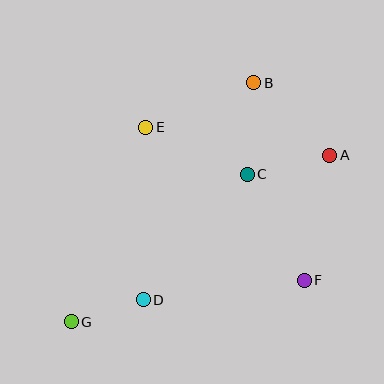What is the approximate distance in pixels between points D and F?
The distance between D and F is approximately 162 pixels.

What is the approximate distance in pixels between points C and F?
The distance between C and F is approximately 120 pixels.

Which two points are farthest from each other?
Points A and G are farthest from each other.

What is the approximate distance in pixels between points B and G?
The distance between B and G is approximately 300 pixels.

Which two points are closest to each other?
Points D and G are closest to each other.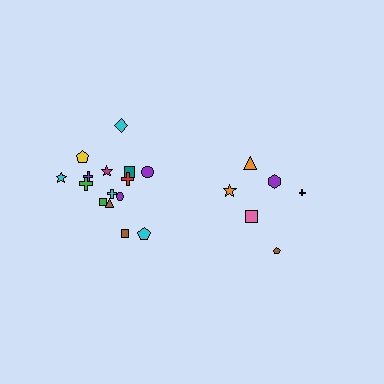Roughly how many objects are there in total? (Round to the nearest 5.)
Roughly 20 objects in total.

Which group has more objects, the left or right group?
The left group.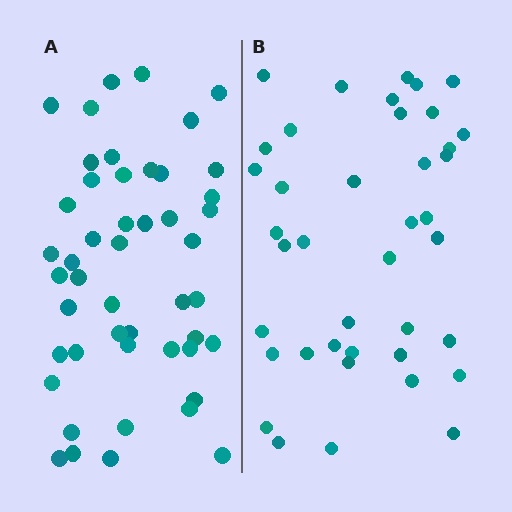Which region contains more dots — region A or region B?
Region A (the left region) has more dots.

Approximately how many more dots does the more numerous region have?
Region A has roughly 8 or so more dots than region B.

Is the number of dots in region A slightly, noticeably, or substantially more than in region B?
Region A has only slightly more — the two regions are fairly close. The ratio is roughly 1.2 to 1.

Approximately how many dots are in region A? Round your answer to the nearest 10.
About 50 dots. (The exact count is 48, which rounds to 50.)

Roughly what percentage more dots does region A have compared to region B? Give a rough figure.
About 20% more.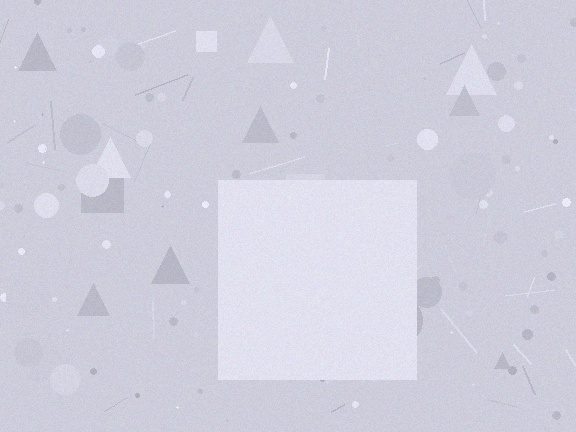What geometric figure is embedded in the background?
A square is embedded in the background.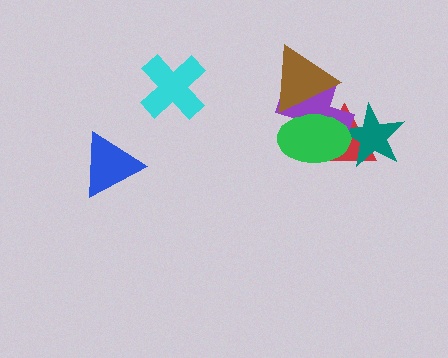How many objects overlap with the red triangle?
3 objects overlap with the red triangle.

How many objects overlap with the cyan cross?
0 objects overlap with the cyan cross.